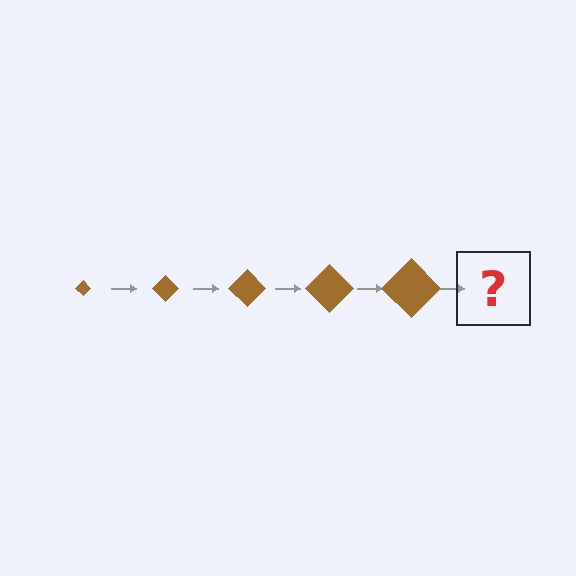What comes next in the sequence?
The next element should be a brown diamond, larger than the previous one.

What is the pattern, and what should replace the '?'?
The pattern is that the diamond gets progressively larger each step. The '?' should be a brown diamond, larger than the previous one.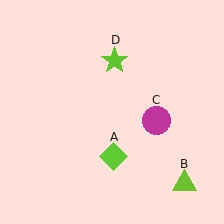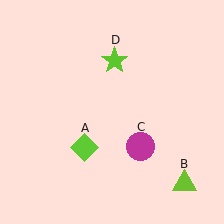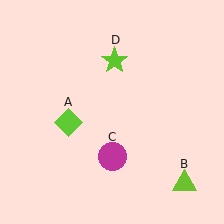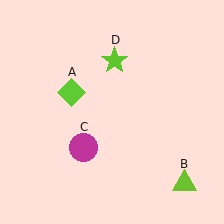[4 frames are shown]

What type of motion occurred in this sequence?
The lime diamond (object A), magenta circle (object C) rotated clockwise around the center of the scene.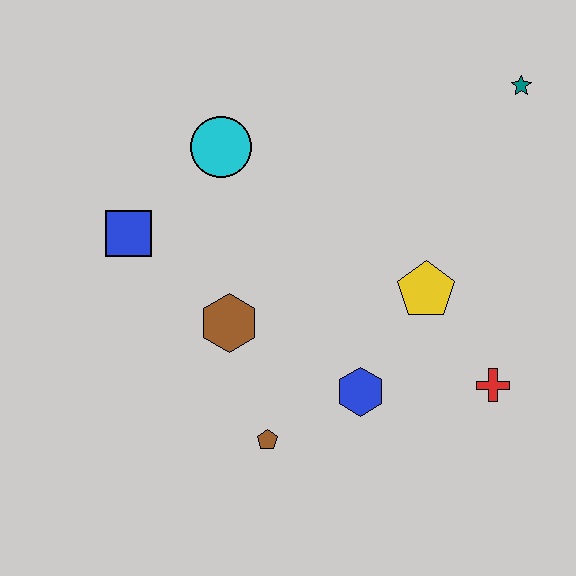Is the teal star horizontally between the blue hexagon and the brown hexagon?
No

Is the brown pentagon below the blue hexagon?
Yes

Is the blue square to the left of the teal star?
Yes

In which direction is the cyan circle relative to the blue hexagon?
The cyan circle is above the blue hexagon.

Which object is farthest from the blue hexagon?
The teal star is farthest from the blue hexagon.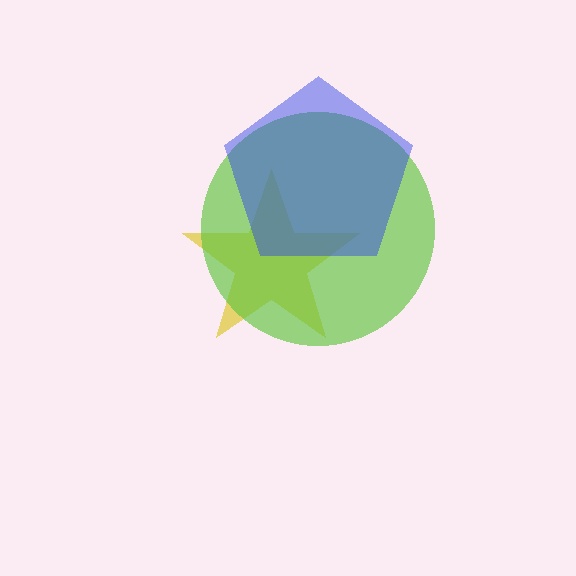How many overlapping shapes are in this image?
There are 3 overlapping shapes in the image.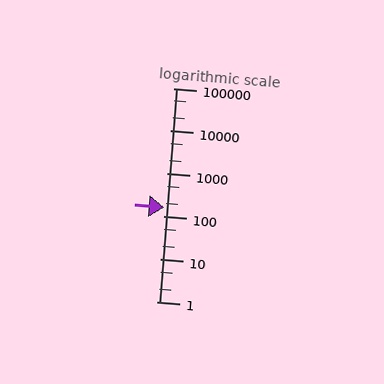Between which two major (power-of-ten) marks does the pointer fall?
The pointer is between 100 and 1000.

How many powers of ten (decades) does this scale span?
The scale spans 5 decades, from 1 to 100000.